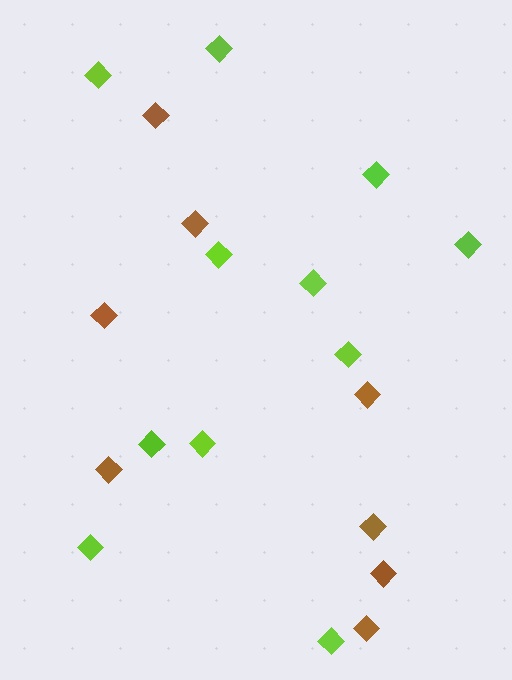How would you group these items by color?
There are 2 groups: one group of lime diamonds (11) and one group of brown diamonds (8).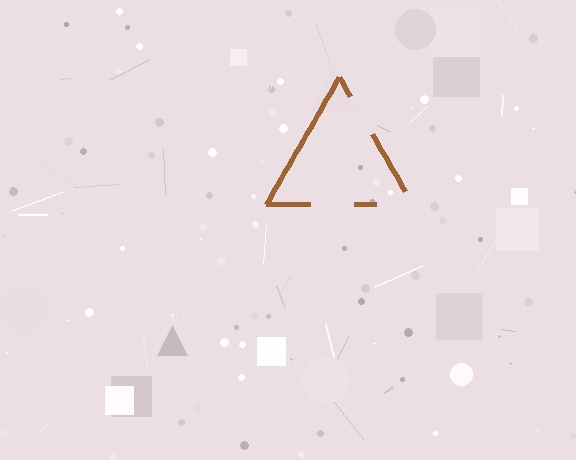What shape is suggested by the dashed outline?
The dashed outline suggests a triangle.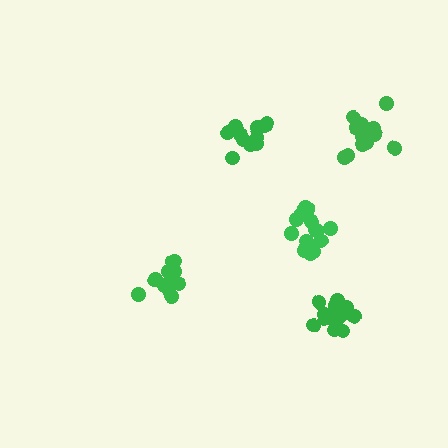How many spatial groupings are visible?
There are 5 spatial groupings.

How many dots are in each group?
Group 1: 14 dots, Group 2: 16 dots, Group 3: 12 dots, Group 4: 11 dots, Group 5: 16 dots (69 total).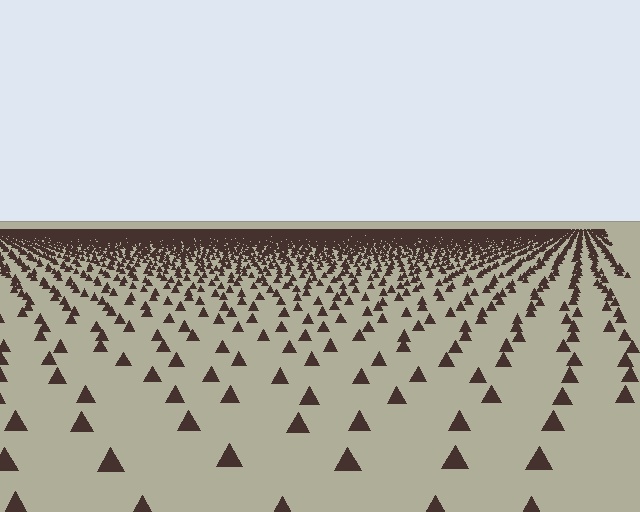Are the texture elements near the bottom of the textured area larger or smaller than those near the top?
Larger. Near the bottom, elements are closer to the viewer and appear at a bigger on-screen size.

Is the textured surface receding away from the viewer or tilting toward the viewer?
The surface is receding away from the viewer. Texture elements get smaller and denser toward the top.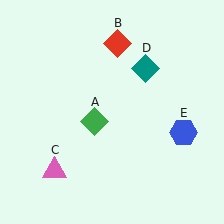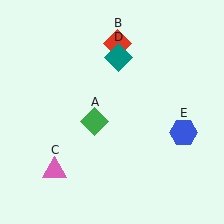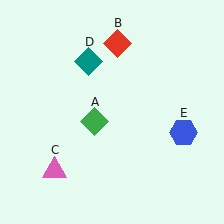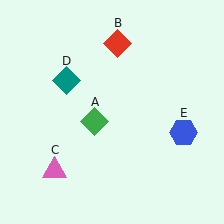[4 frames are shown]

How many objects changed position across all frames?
1 object changed position: teal diamond (object D).